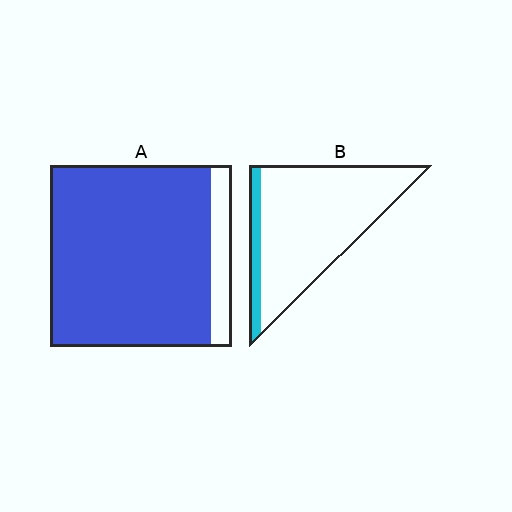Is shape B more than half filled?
No.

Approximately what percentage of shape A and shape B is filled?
A is approximately 90% and B is approximately 15%.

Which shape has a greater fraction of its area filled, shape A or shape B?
Shape A.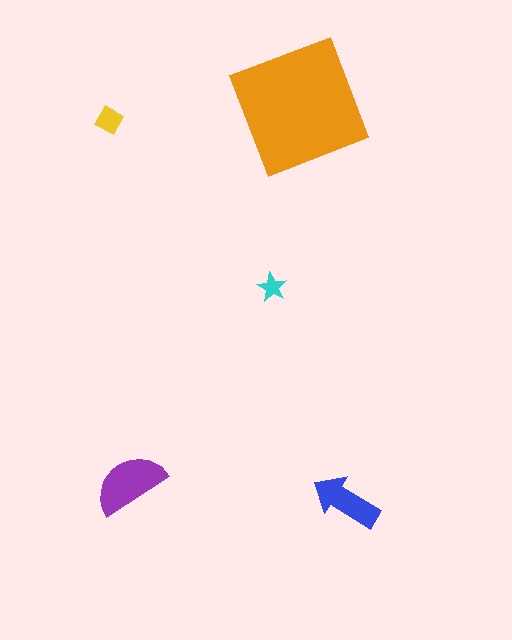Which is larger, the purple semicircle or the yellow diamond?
The purple semicircle.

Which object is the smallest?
The cyan star.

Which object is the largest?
The orange square.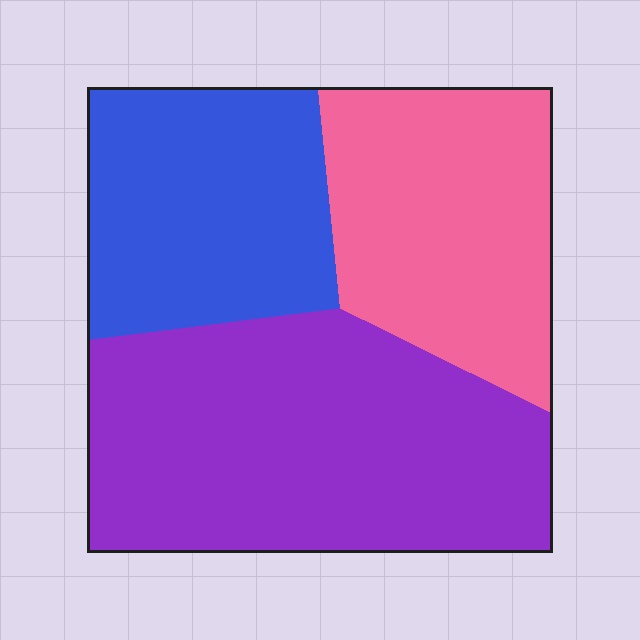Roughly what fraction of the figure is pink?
Pink covers 28% of the figure.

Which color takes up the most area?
Purple, at roughly 45%.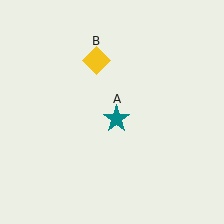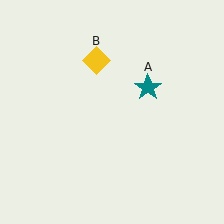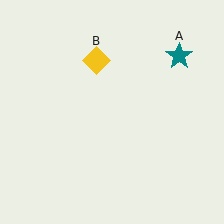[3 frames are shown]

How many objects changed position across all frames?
1 object changed position: teal star (object A).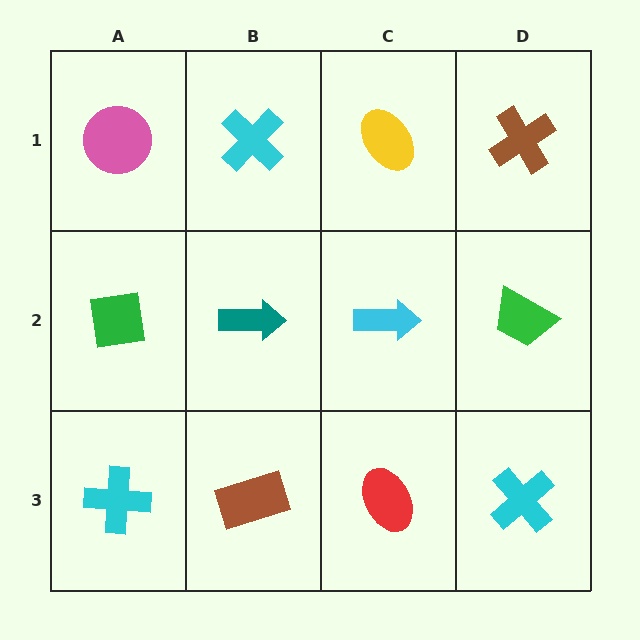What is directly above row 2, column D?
A brown cross.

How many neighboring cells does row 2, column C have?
4.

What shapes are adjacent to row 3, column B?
A teal arrow (row 2, column B), a cyan cross (row 3, column A), a red ellipse (row 3, column C).